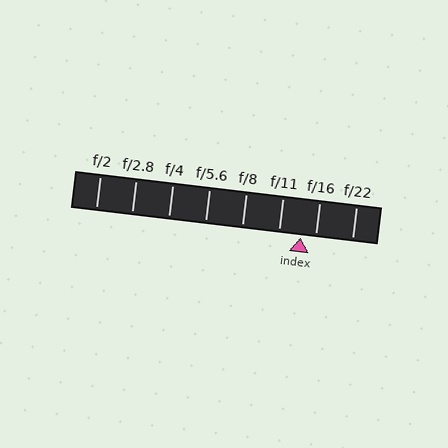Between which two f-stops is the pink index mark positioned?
The index mark is between f/11 and f/16.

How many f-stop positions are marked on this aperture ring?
There are 8 f-stop positions marked.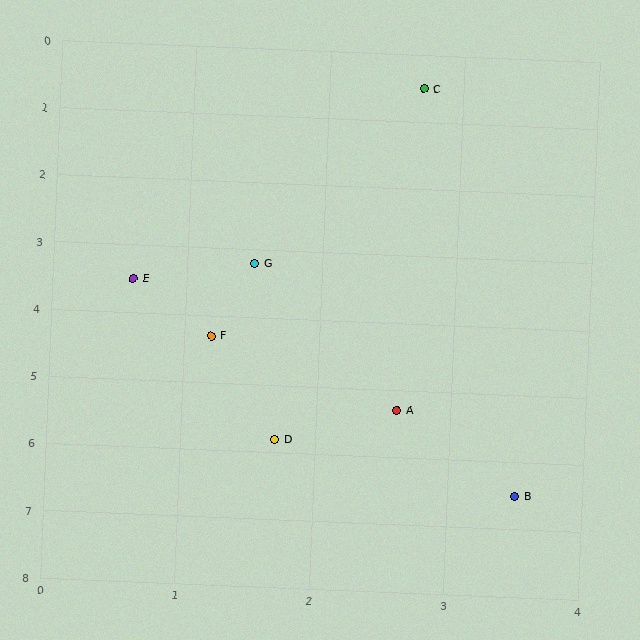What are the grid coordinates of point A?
Point A is at approximately (2.6, 5.3).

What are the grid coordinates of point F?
Point F is at approximately (1.2, 4.3).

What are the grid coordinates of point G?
Point G is at approximately (1.5, 3.2).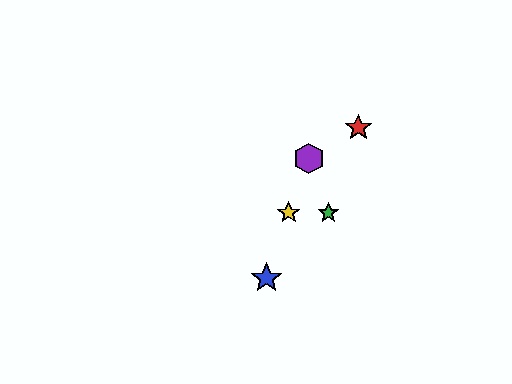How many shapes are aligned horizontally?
2 shapes (the green star, the yellow star) are aligned horizontally.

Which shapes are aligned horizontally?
The green star, the yellow star are aligned horizontally.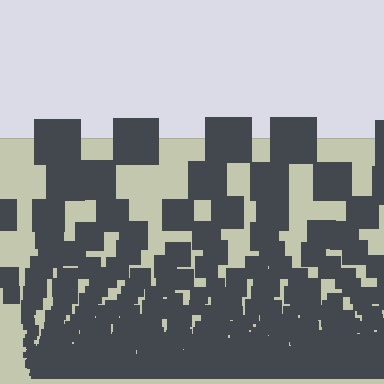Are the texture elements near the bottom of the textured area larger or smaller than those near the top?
Smaller. The gradient is inverted — elements near the bottom are smaller and denser.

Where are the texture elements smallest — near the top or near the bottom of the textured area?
Near the bottom.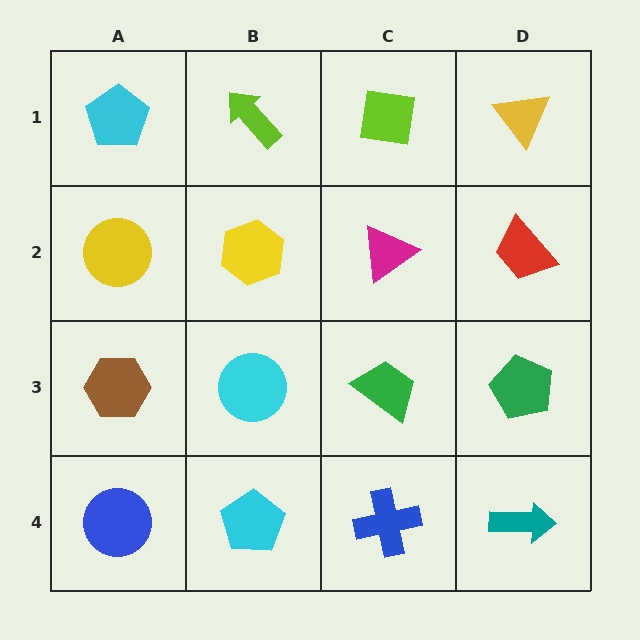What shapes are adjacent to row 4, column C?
A green trapezoid (row 3, column C), a cyan pentagon (row 4, column B), a teal arrow (row 4, column D).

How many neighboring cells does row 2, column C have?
4.